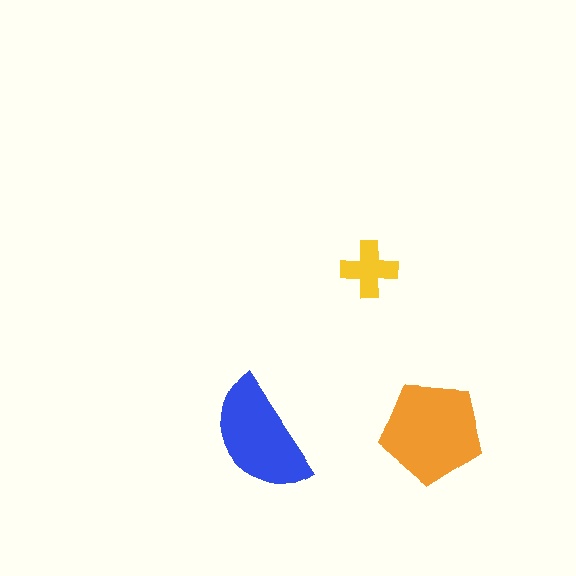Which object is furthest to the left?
The blue semicircle is leftmost.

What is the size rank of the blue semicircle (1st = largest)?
2nd.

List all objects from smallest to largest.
The yellow cross, the blue semicircle, the orange pentagon.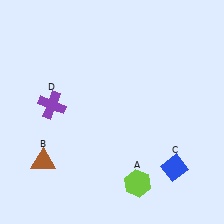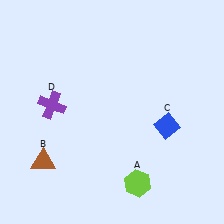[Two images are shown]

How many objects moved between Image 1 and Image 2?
1 object moved between the two images.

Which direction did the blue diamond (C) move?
The blue diamond (C) moved up.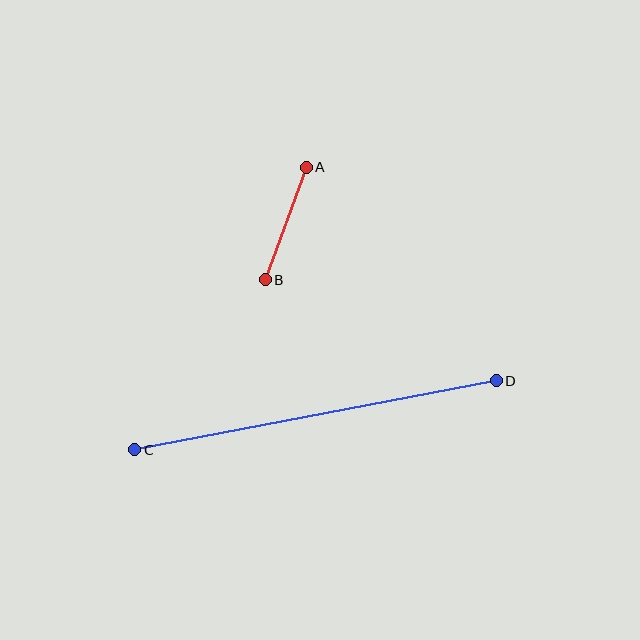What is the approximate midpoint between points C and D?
The midpoint is at approximately (316, 415) pixels.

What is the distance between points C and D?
The distance is approximately 368 pixels.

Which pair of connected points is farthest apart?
Points C and D are farthest apart.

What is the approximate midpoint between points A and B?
The midpoint is at approximately (286, 223) pixels.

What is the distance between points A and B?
The distance is approximately 120 pixels.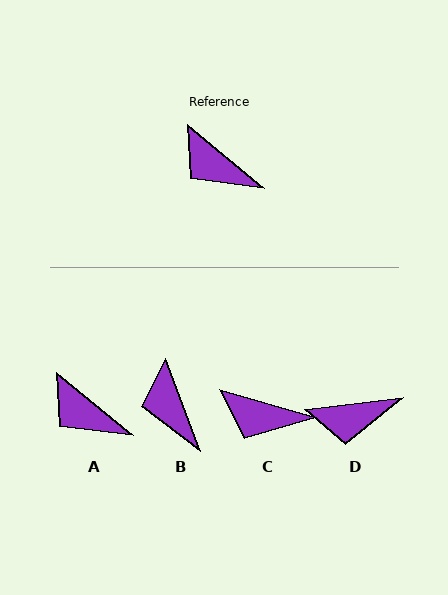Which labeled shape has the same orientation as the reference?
A.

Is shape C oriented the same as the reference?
No, it is off by about 24 degrees.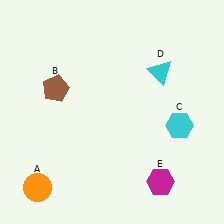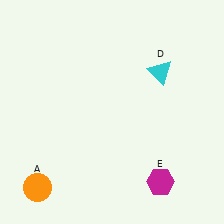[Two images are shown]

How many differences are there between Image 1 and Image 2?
There are 2 differences between the two images.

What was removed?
The brown pentagon (B), the cyan hexagon (C) were removed in Image 2.